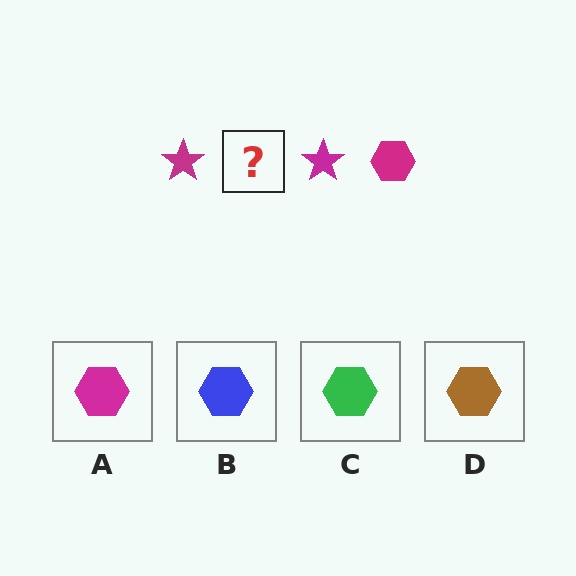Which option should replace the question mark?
Option A.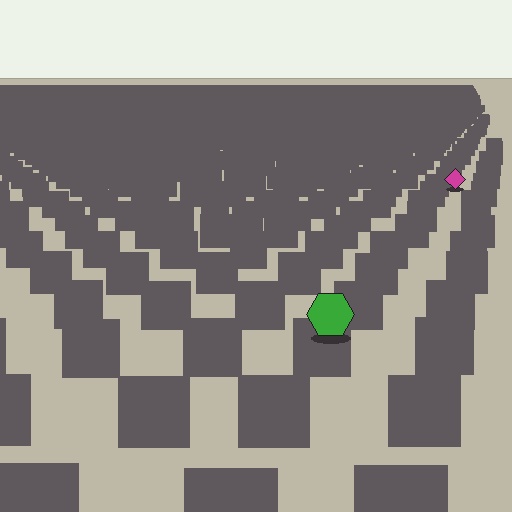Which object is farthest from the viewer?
The magenta diamond is farthest from the viewer. It appears smaller and the ground texture around it is denser.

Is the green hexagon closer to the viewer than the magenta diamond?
Yes. The green hexagon is closer — you can tell from the texture gradient: the ground texture is coarser near it.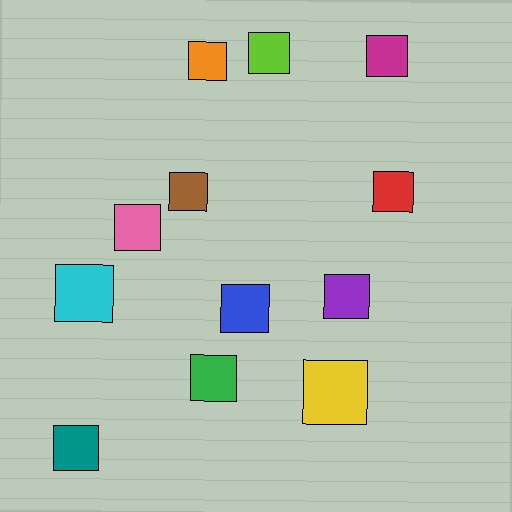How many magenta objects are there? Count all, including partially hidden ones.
There is 1 magenta object.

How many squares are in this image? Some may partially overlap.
There are 12 squares.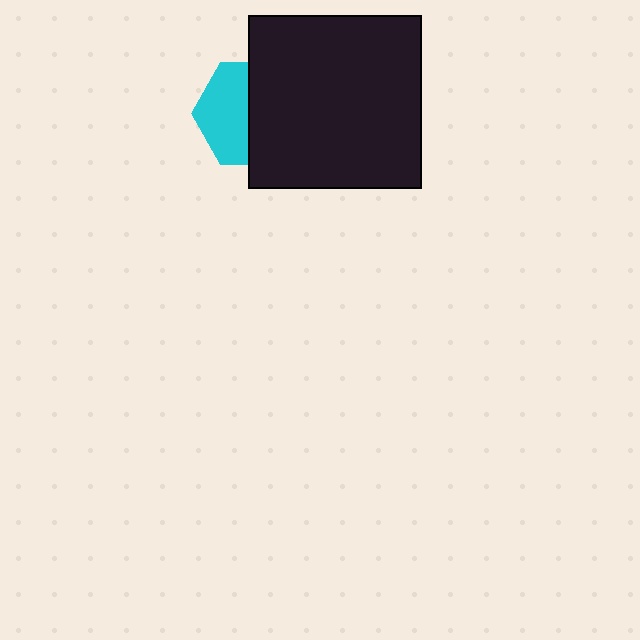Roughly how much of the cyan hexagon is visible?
About half of it is visible (roughly 47%).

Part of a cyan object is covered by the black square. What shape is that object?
It is a hexagon.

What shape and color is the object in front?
The object in front is a black square.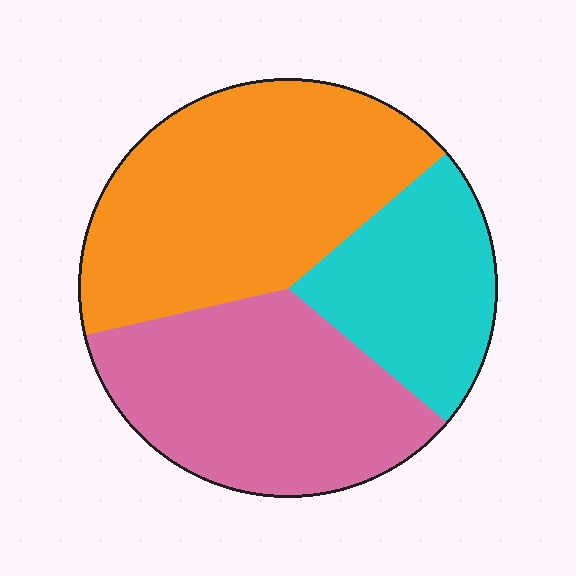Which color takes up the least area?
Cyan, at roughly 20%.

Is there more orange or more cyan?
Orange.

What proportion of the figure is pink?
Pink takes up about one third (1/3) of the figure.